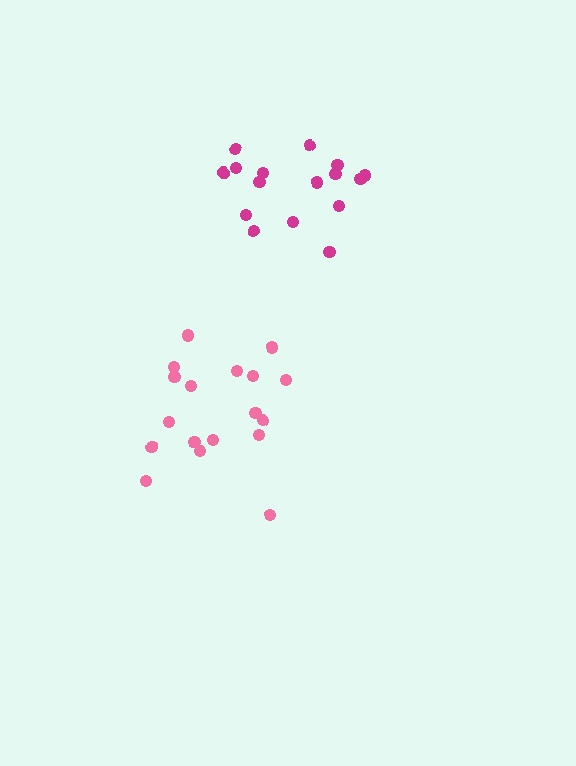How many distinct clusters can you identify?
There are 2 distinct clusters.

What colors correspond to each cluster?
The clusters are colored: pink, magenta.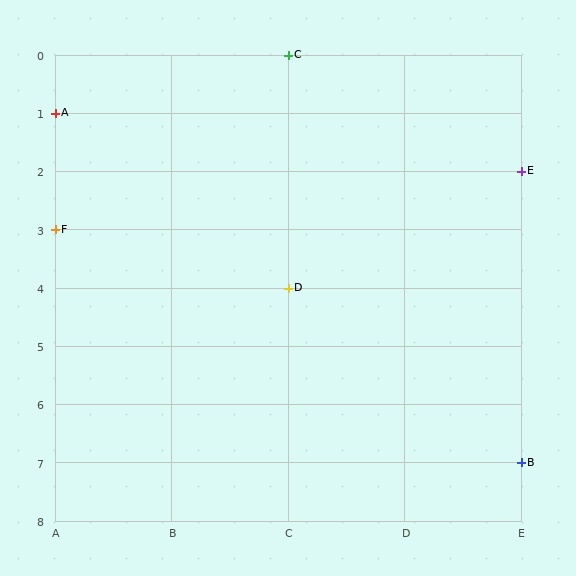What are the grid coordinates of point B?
Point B is at grid coordinates (E, 7).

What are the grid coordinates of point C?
Point C is at grid coordinates (C, 0).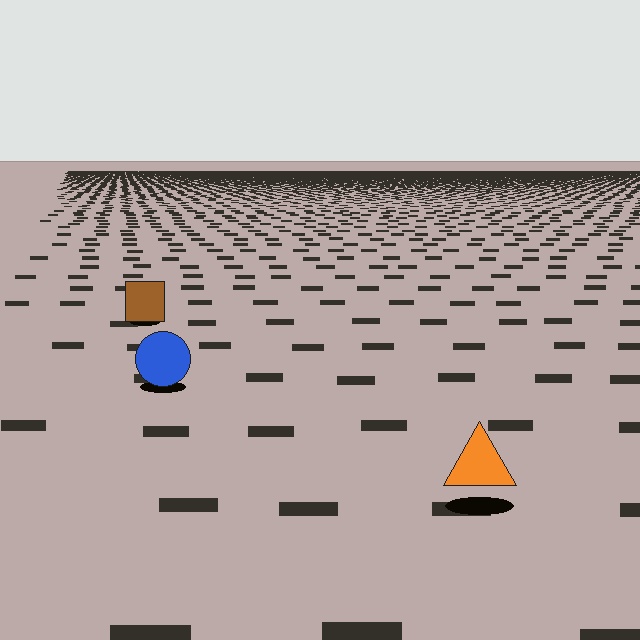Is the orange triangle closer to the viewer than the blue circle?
Yes. The orange triangle is closer — you can tell from the texture gradient: the ground texture is coarser near it.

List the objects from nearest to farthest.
From nearest to farthest: the orange triangle, the blue circle, the brown square.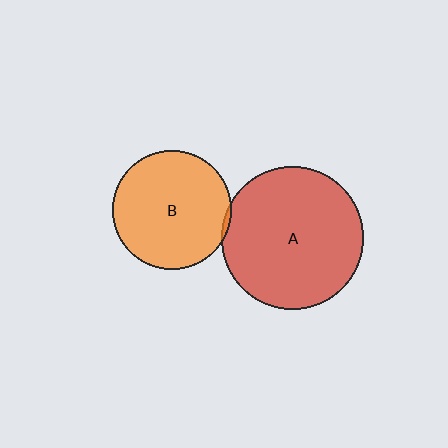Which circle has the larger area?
Circle A (red).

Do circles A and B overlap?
Yes.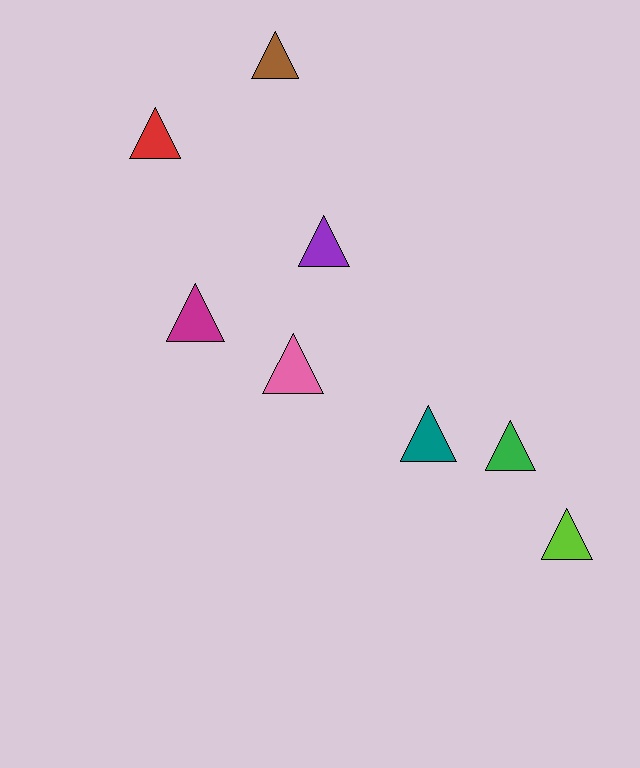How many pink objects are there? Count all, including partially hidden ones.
There is 1 pink object.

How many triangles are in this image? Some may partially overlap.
There are 8 triangles.